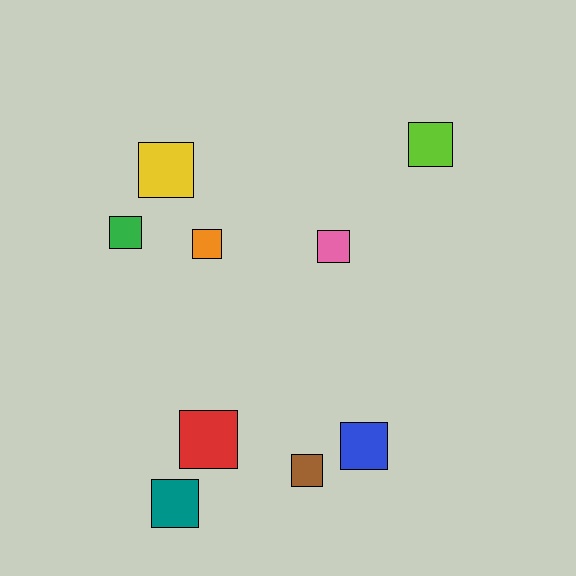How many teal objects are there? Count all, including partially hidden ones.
There is 1 teal object.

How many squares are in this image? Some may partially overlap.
There are 9 squares.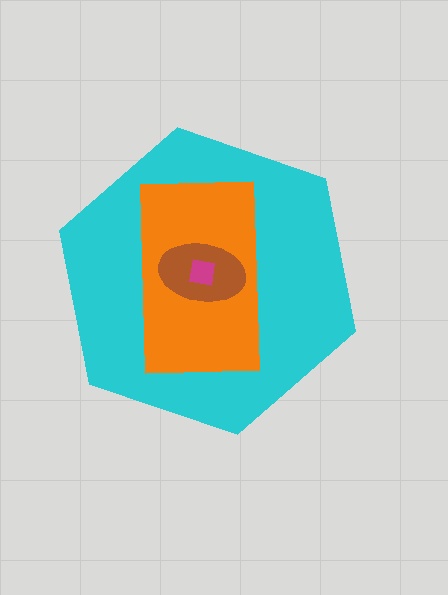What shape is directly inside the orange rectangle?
The brown ellipse.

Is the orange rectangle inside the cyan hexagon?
Yes.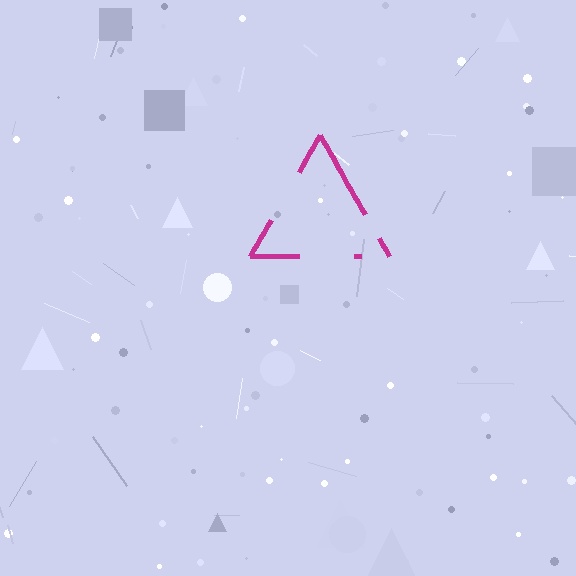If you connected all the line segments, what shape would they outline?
They would outline a triangle.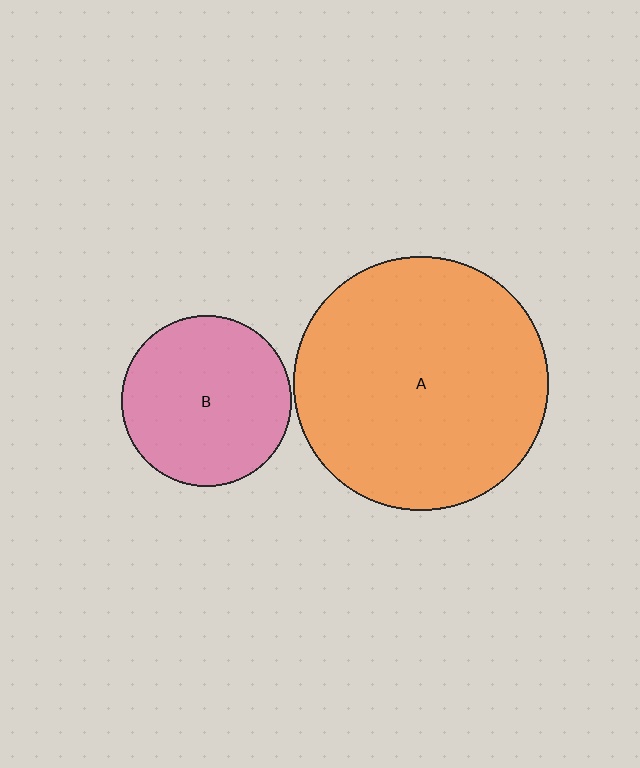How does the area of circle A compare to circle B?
Approximately 2.2 times.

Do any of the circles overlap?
No, none of the circles overlap.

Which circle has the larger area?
Circle A (orange).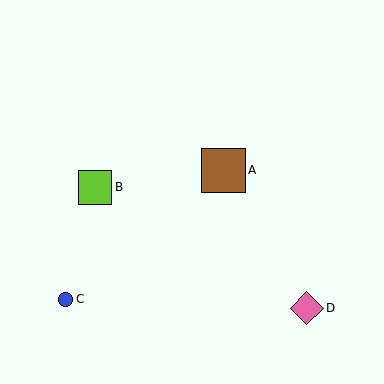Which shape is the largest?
The brown square (labeled A) is the largest.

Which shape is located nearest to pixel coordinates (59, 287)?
The blue circle (labeled C) at (66, 299) is nearest to that location.